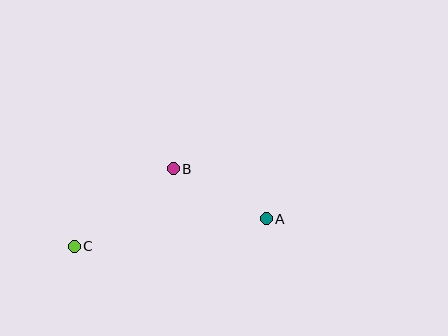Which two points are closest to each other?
Points A and B are closest to each other.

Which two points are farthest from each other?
Points A and C are farthest from each other.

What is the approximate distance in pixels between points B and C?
The distance between B and C is approximately 126 pixels.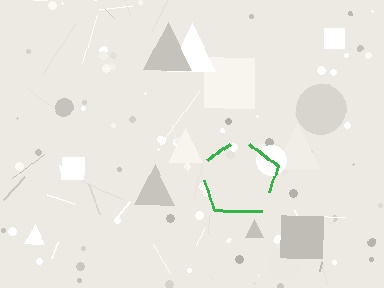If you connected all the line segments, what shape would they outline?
They would outline a pentagon.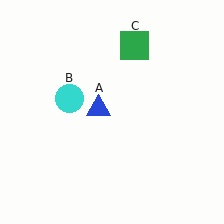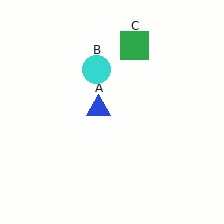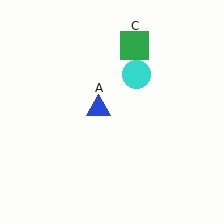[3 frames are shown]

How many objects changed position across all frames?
1 object changed position: cyan circle (object B).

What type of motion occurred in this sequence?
The cyan circle (object B) rotated clockwise around the center of the scene.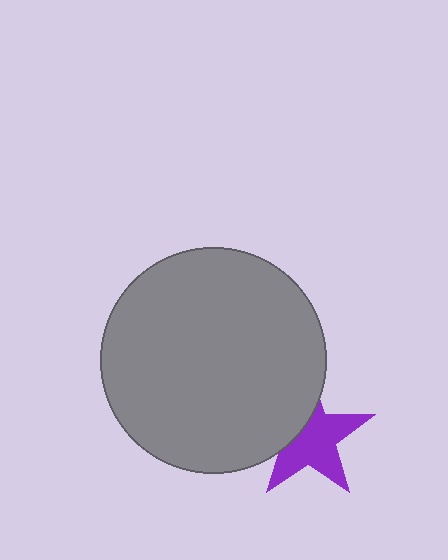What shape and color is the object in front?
The object in front is a gray circle.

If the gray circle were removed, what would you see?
You would see the complete purple star.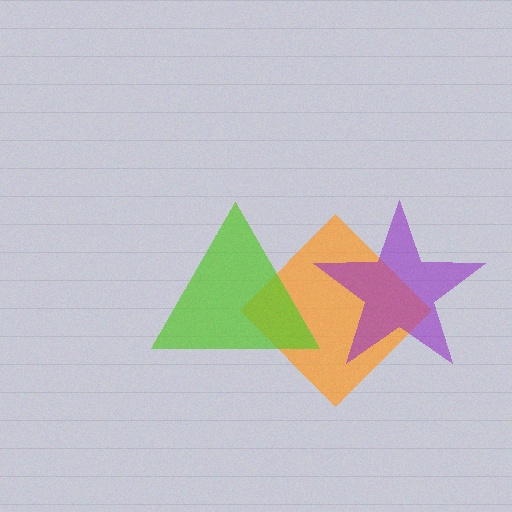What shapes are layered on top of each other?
The layered shapes are: an orange diamond, a lime triangle, a purple star.